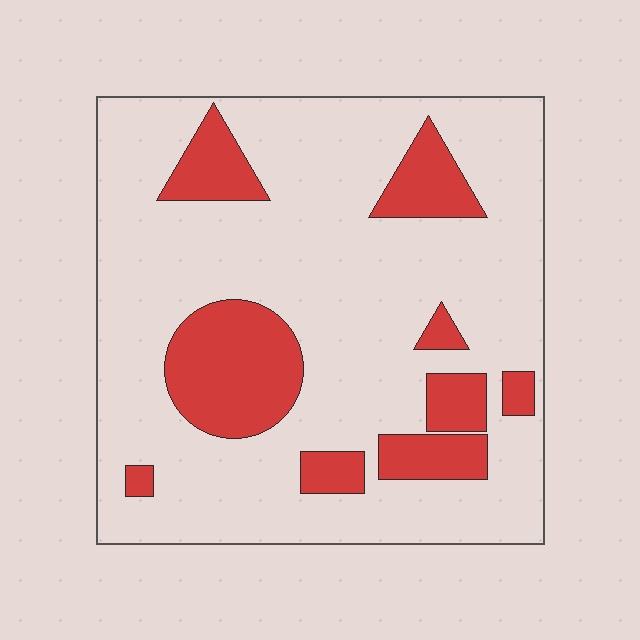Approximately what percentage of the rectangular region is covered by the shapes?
Approximately 20%.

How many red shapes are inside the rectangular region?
9.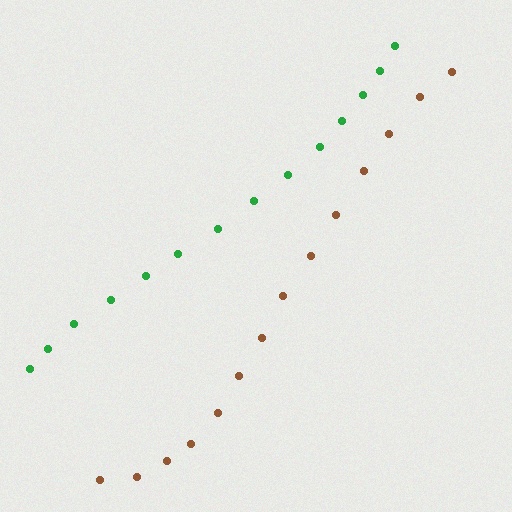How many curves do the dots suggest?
There are 2 distinct paths.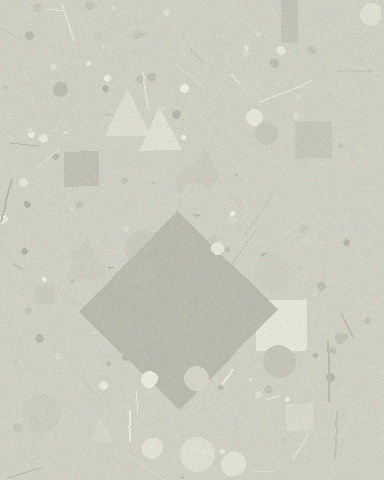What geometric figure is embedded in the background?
A diamond is embedded in the background.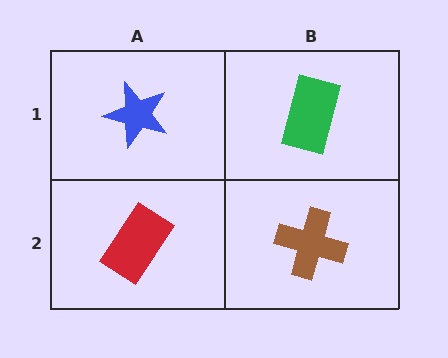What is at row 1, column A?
A blue star.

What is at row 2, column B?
A brown cross.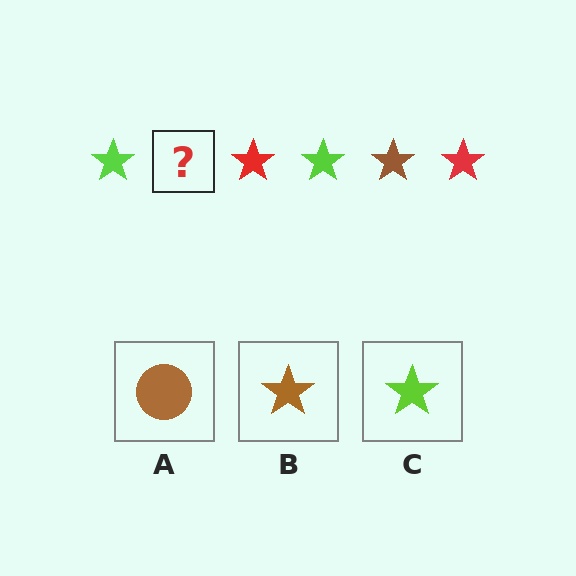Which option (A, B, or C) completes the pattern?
B.